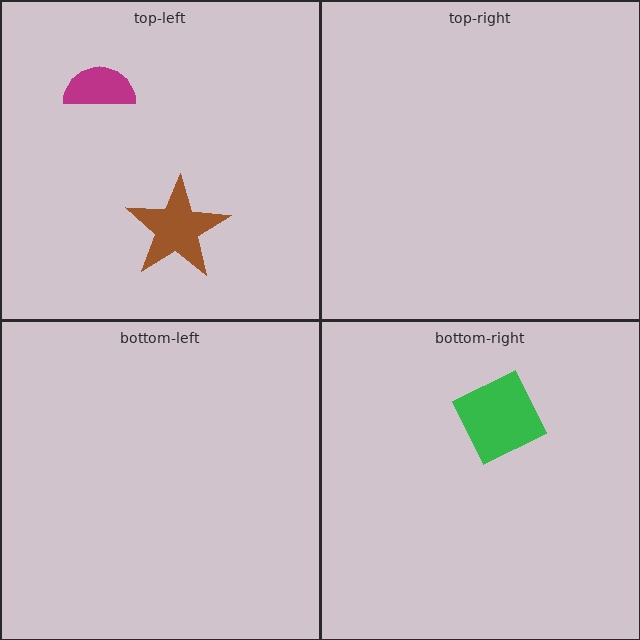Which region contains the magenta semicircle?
The top-left region.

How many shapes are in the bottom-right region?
1.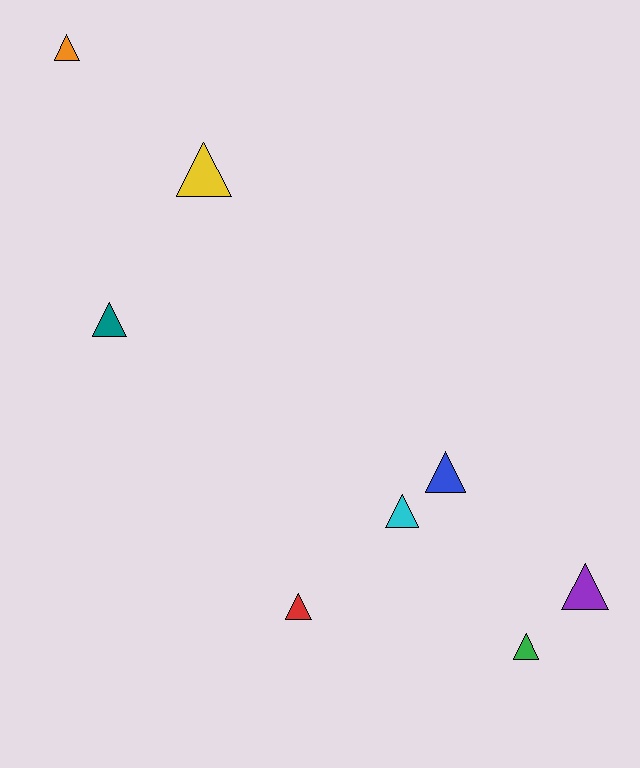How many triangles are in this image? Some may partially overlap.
There are 8 triangles.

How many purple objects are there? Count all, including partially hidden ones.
There is 1 purple object.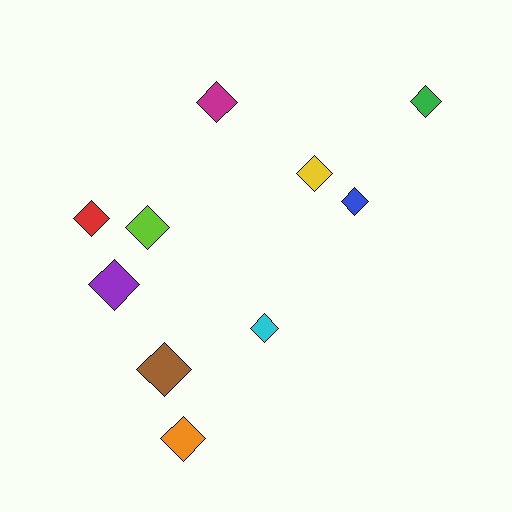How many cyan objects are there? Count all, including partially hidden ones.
There is 1 cyan object.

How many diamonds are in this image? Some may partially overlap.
There are 10 diamonds.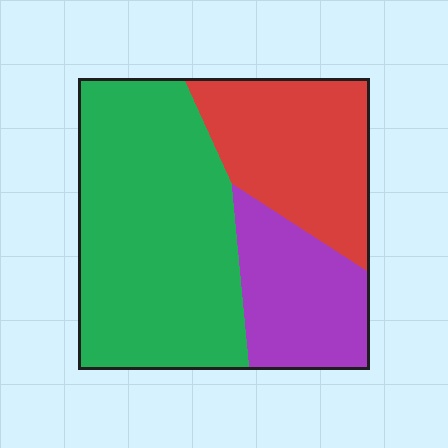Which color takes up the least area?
Purple, at roughly 20%.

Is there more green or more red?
Green.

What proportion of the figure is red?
Red covers about 25% of the figure.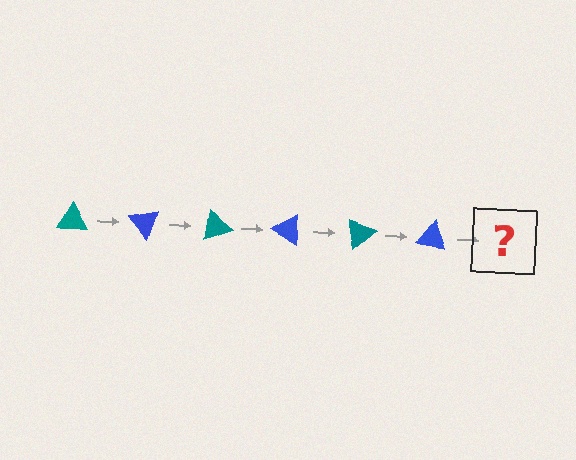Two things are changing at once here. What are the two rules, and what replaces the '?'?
The two rules are that it rotates 50 degrees each step and the color cycles through teal and blue. The '?' should be a teal triangle, rotated 300 degrees from the start.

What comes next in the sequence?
The next element should be a teal triangle, rotated 300 degrees from the start.